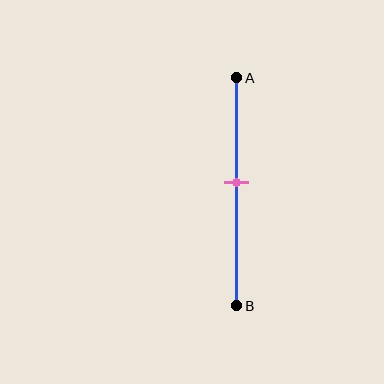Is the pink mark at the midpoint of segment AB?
No, the mark is at about 45% from A, not at the 50% midpoint.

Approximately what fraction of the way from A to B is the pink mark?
The pink mark is approximately 45% of the way from A to B.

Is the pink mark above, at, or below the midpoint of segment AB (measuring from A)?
The pink mark is above the midpoint of segment AB.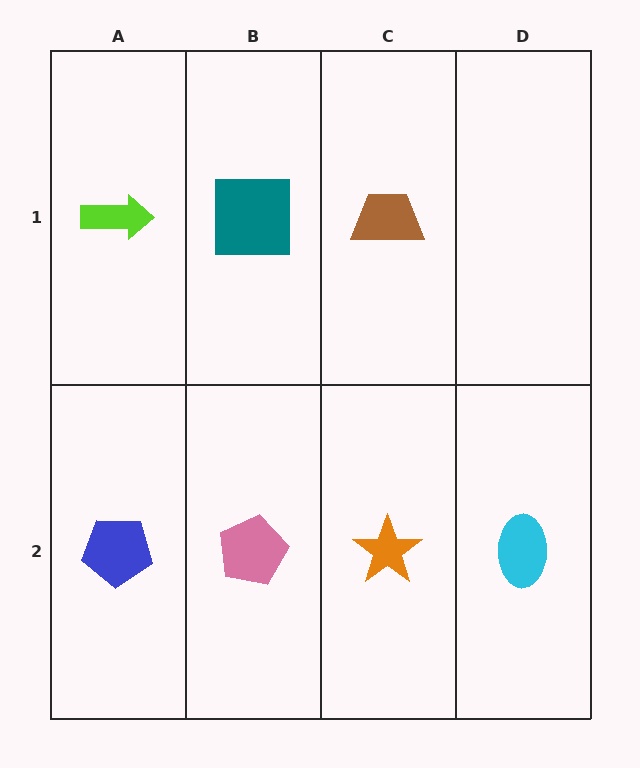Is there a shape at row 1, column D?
No, that cell is empty.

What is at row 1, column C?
A brown trapezoid.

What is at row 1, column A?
A lime arrow.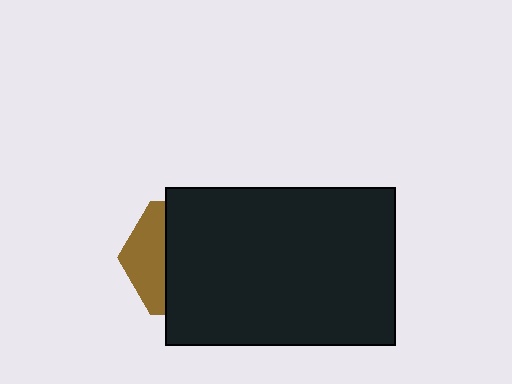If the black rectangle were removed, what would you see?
You would see the complete brown hexagon.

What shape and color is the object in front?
The object in front is a black rectangle.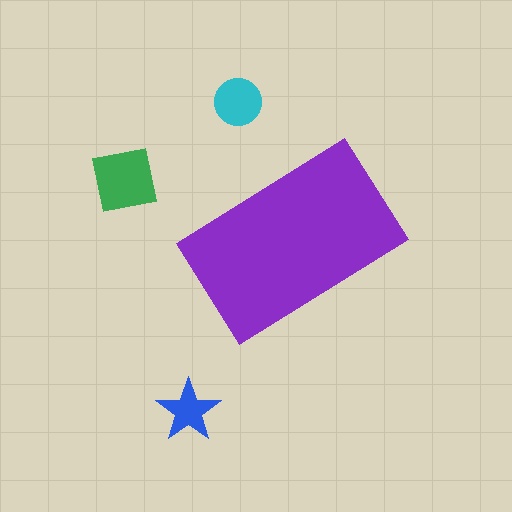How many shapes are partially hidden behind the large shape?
0 shapes are partially hidden.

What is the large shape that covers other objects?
A purple rectangle.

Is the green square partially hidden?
No, the green square is fully visible.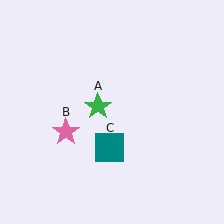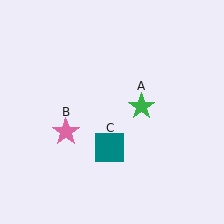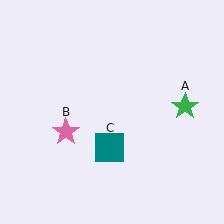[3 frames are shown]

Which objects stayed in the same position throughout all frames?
Pink star (object B) and teal square (object C) remained stationary.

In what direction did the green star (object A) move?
The green star (object A) moved right.